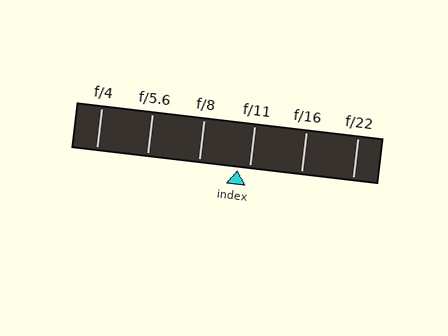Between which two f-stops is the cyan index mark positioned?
The index mark is between f/8 and f/11.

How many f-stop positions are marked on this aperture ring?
There are 6 f-stop positions marked.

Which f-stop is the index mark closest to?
The index mark is closest to f/11.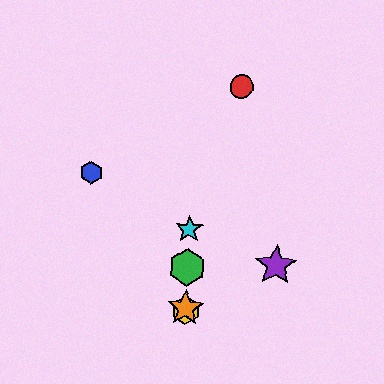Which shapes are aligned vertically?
The green hexagon, the yellow hexagon, the orange star, the cyan star are aligned vertically.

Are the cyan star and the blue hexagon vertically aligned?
No, the cyan star is at x≈189 and the blue hexagon is at x≈91.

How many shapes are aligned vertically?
4 shapes (the green hexagon, the yellow hexagon, the orange star, the cyan star) are aligned vertically.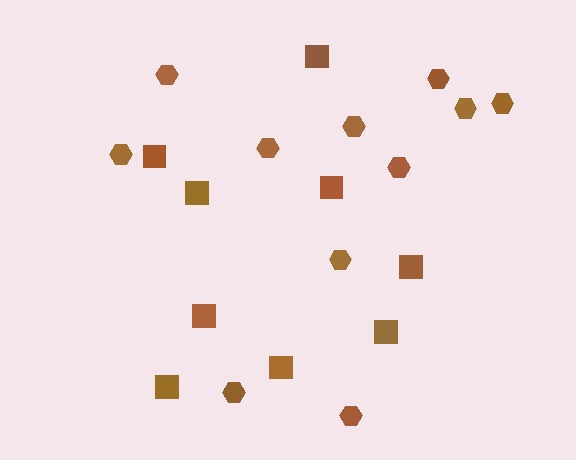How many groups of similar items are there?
There are 2 groups: one group of squares (9) and one group of hexagons (11).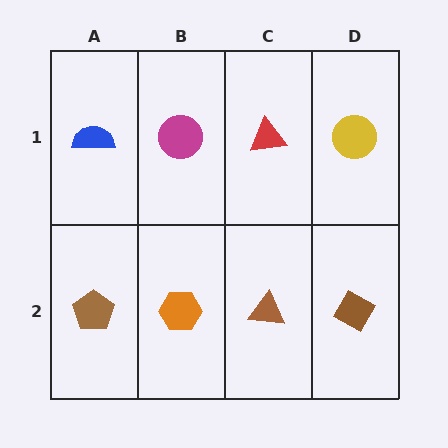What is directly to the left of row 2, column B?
A brown pentagon.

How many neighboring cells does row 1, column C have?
3.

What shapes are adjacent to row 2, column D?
A yellow circle (row 1, column D), a brown triangle (row 2, column C).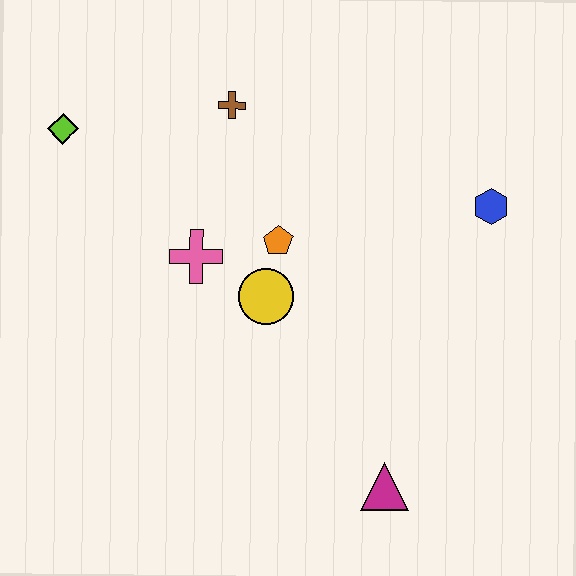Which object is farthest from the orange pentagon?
The magenta triangle is farthest from the orange pentagon.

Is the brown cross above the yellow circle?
Yes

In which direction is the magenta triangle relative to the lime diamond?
The magenta triangle is below the lime diamond.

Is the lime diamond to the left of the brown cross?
Yes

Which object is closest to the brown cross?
The orange pentagon is closest to the brown cross.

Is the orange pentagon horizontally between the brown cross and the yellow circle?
No